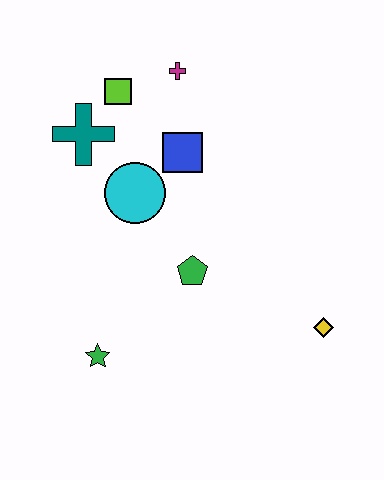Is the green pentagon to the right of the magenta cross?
Yes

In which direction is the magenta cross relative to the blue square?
The magenta cross is above the blue square.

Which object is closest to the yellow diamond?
The green pentagon is closest to the yellow diamond.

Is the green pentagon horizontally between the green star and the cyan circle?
No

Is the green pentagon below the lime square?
Yes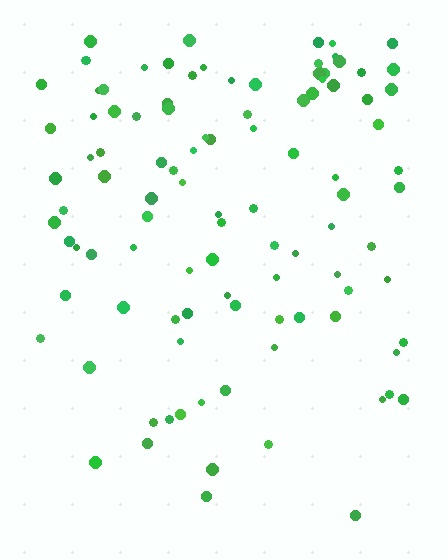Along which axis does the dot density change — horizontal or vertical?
Vertical.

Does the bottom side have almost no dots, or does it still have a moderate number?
Still a moderate number, just noticeably fewer than the top.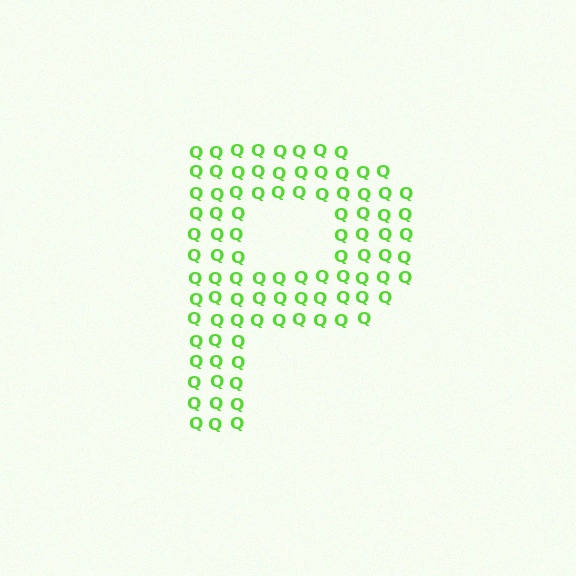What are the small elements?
The small elements are letter Q's.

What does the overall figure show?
The overall figure shows the letter P.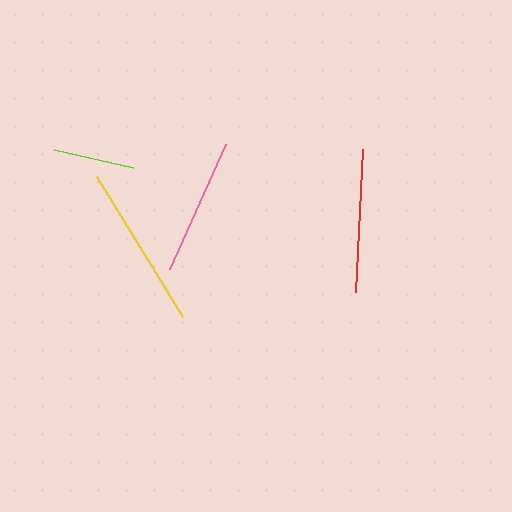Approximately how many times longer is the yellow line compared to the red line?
The yellow line is approximately 1.1 times the length of the red line.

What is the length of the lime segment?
The lime segment is approximately 82 pixels long.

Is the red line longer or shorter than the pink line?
The red line is longer than the pink line.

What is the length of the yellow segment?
The yellow segment is approximately 164 pixels long.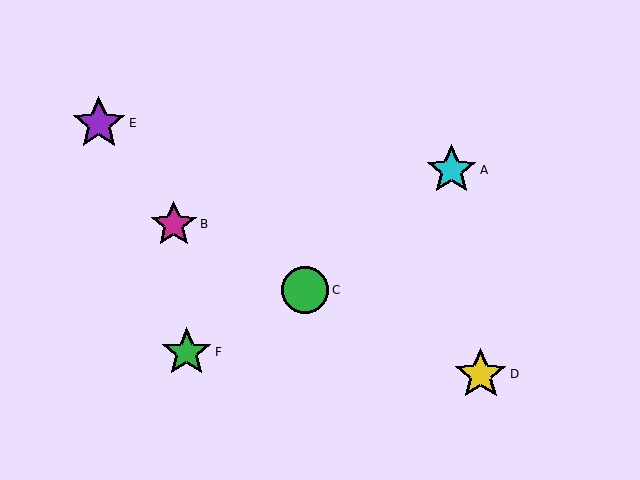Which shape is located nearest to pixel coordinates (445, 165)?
The cyan star (labeled A) at (451, 170) is nearest to that location.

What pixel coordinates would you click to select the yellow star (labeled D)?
Click at (481, 374) to select the yellow star D.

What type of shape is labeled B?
Shape B is a magenta star.